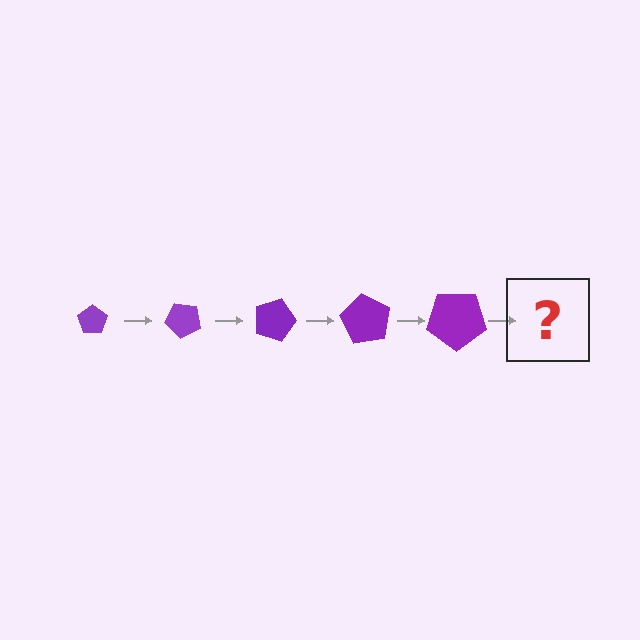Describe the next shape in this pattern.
It should be a pentagon, larger than the previous one and rotated 225 degrees from the start.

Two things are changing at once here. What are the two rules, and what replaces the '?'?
The two rules are that the pentagon grows larger each step and it rotates 45 degrees each step. The '?' should be a pentagon, larger than the previous one and rotated 225 degrees from the start.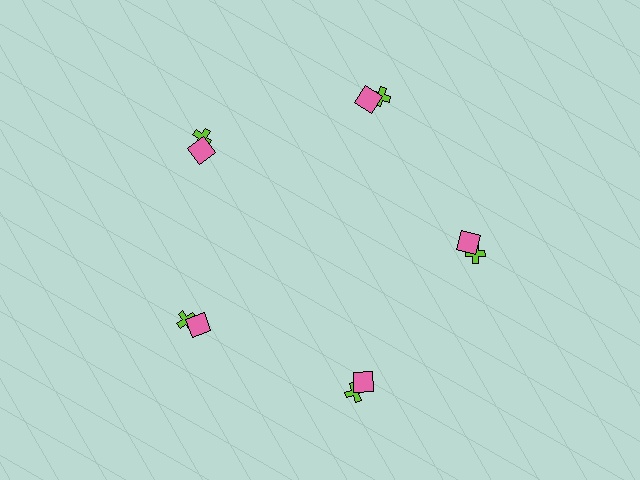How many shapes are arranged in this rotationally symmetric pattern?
There are 10 shapes, arranged in 5 groups of 2.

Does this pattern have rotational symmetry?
Yes, this pattern has 5-fold rotational symmetry. It looks the same after rotating 72 degrees around the center.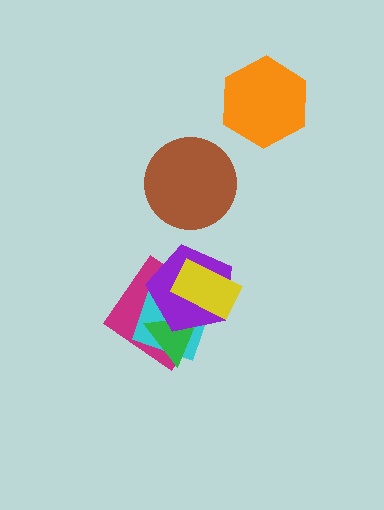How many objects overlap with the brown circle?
0 objects overlap with the brown circle.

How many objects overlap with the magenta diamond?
4 objects overlap with the magenta diamond.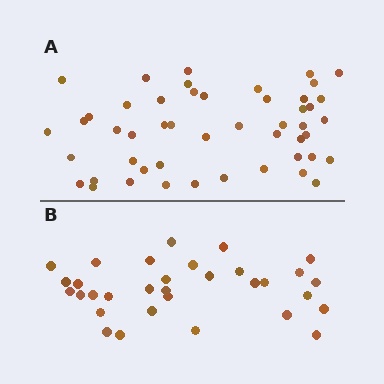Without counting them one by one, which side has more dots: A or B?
Region A (the top region) has more dots.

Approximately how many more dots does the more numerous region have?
Region A has approximately 15 more dots than region B.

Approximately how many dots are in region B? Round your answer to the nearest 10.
About 30 dots. (The exact count is 32, which rounds to 30.)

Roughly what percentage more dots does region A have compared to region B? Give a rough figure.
About 55% more.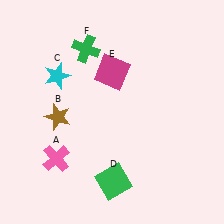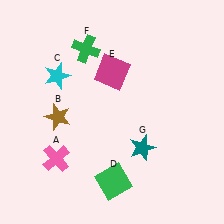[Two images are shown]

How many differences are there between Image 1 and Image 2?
There is 1 difference between the two images.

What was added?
A teal star (G) was added in Image 2.